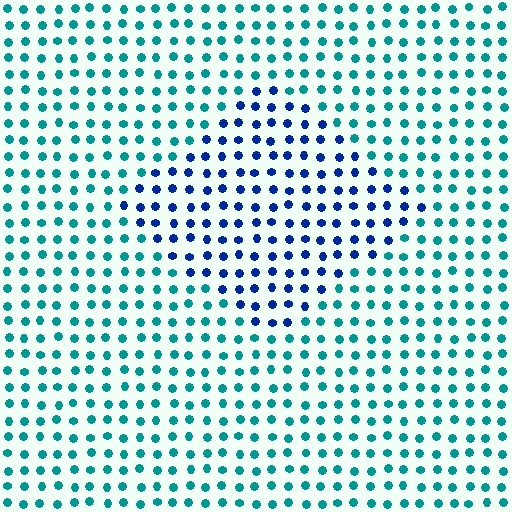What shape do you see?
I see a diamond.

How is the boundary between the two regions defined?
The boundary is defined purely by a slight shift in hue (about 47 degrees). Spacing, size, and orientation are identical on both sides.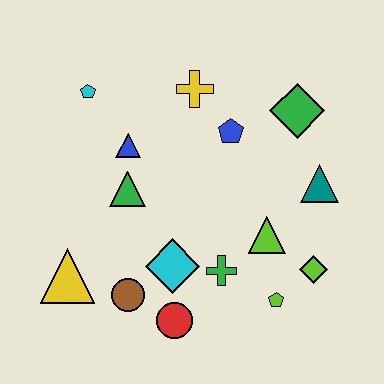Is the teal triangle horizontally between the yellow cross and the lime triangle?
No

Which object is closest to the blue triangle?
The green triangle is closest to the blue triangle.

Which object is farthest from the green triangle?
The lime diamond is farthest from the green triangle.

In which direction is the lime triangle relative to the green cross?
The lime triangle is to the right of the green cross.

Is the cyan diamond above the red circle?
Yes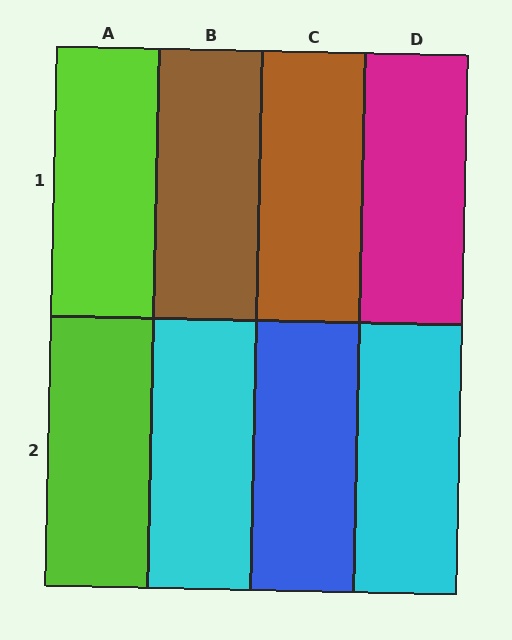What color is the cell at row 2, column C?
Blue.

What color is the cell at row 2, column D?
Cyan.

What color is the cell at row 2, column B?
Cyan.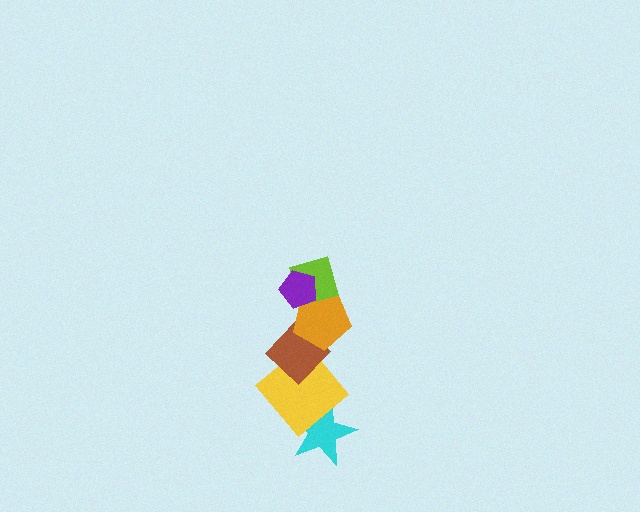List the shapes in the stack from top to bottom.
From top to bottom: the purple pentagon, the lime diamond, the orange pentagon, the brown diamond, the yellow diamond, the cyan star.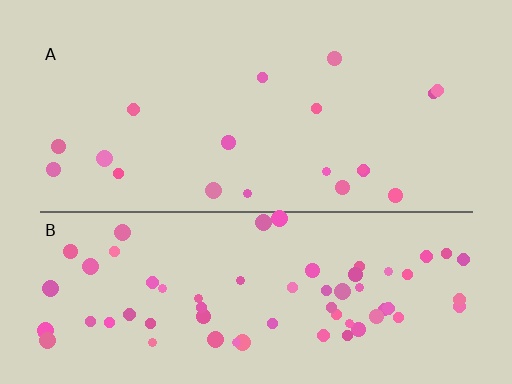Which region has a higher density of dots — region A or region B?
B (the bottom).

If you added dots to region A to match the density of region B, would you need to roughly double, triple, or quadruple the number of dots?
Approximately quadruple.